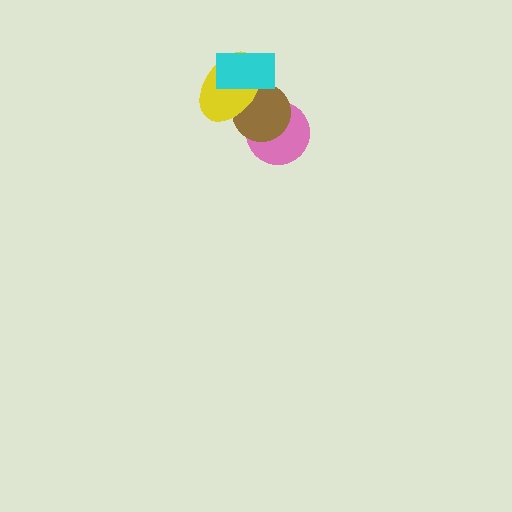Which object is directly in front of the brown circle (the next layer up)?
The yellow ellipse is directly in front of the brown circle.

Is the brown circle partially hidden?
Yes, it is partially covered by another shape.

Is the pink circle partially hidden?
Yes, it is partially covered by another shape.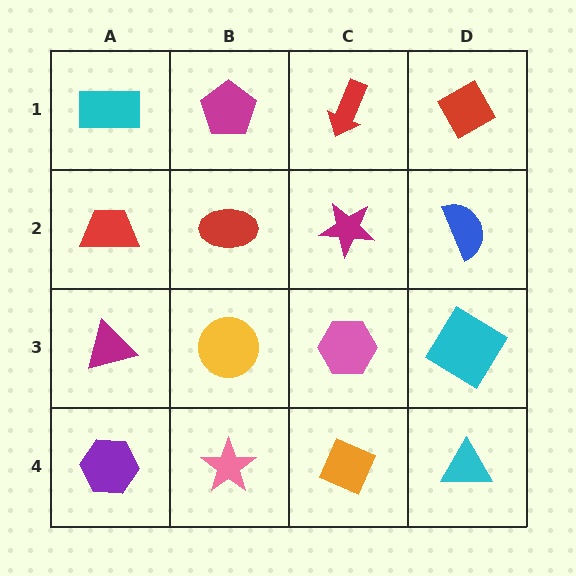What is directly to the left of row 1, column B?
A cyan rectangle.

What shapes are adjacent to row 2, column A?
A cyan rectangle (row 1, column A), a magenta triangle (row 3, column A), a red ellipse (row 2, column B).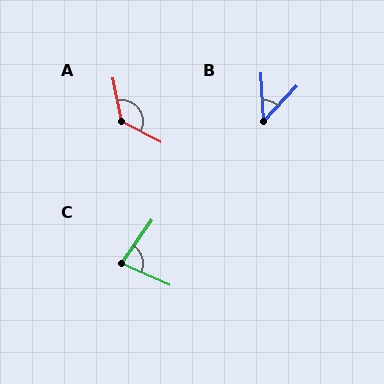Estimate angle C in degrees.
Approximately 80 degrees.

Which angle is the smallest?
B, at approximately 46 degrees.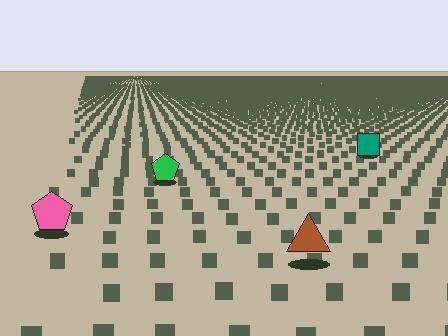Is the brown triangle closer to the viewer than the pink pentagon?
Yes. The brown triangle is closer — you can tell from the texture gradient: the ground texture is coarser near it.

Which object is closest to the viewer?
The brown triangle is closest. The texture marks near it are larger and more spread out.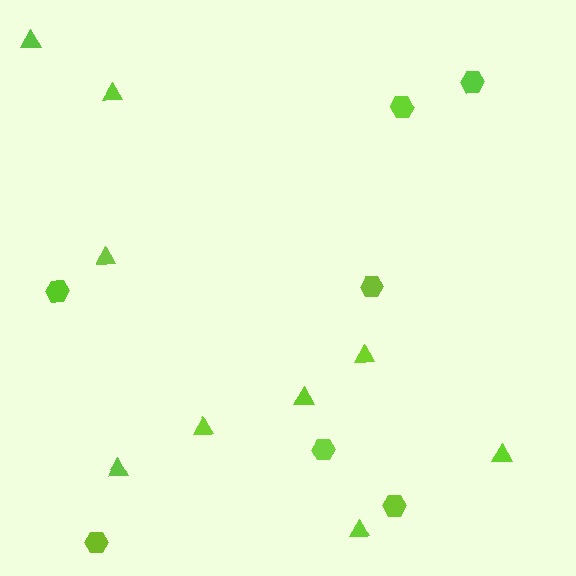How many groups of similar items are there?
There are 2 groups: one group of hexagons (7) and one group of triangles (9).